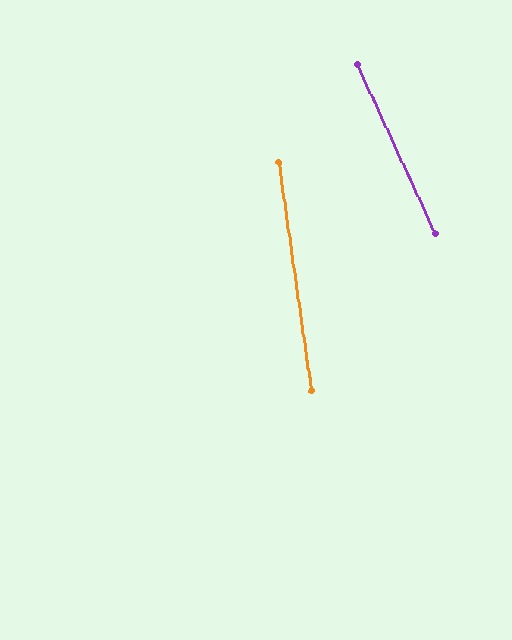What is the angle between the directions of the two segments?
Approximately 17 degrees.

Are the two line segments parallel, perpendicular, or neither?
Neither parallel nor perpendicular — they differ by about 17°.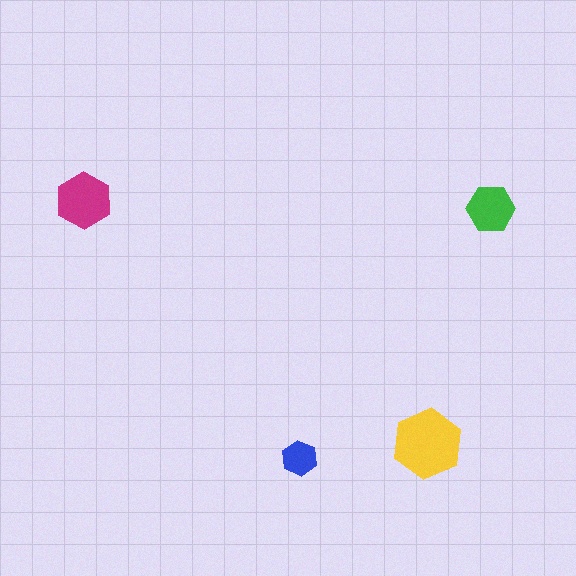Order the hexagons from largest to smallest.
the yellow one, the magenta one, the green one, the blue one.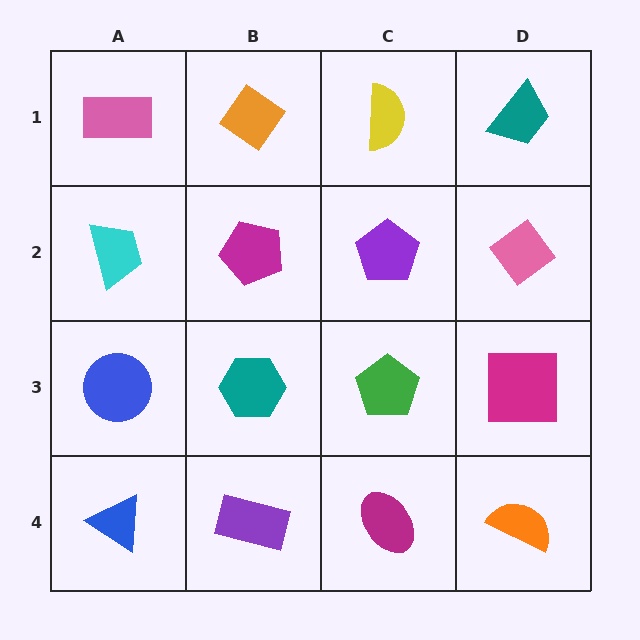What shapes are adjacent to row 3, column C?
A purple pentagon (row 2, column C), a magenta ellipse (row 4, column C), a teal hexagon (row 3, column B), a magenta square (row 3, column D).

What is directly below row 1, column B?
A magenta pentagon.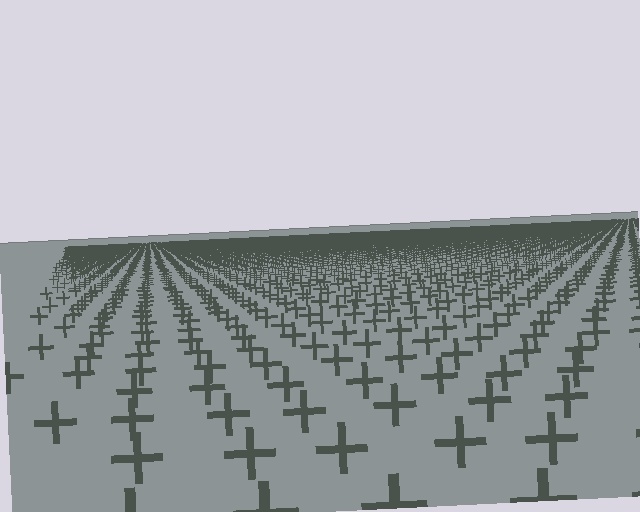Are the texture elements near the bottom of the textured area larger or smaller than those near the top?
Larger. Near the bottom, elements are closer to the viewer and appear at a bigger on-screen size.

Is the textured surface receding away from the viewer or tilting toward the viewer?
The surface is receding away from the viewer. Texture elements get smaller and denser toward the top.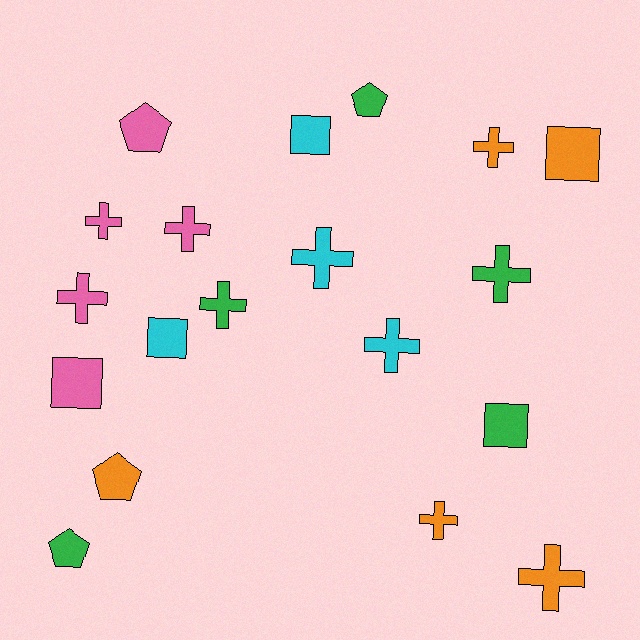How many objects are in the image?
There are 19 objects.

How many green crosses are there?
There are 2 green crosses.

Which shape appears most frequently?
Cross, with 10 objects.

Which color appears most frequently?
Orange, with 5 objects.